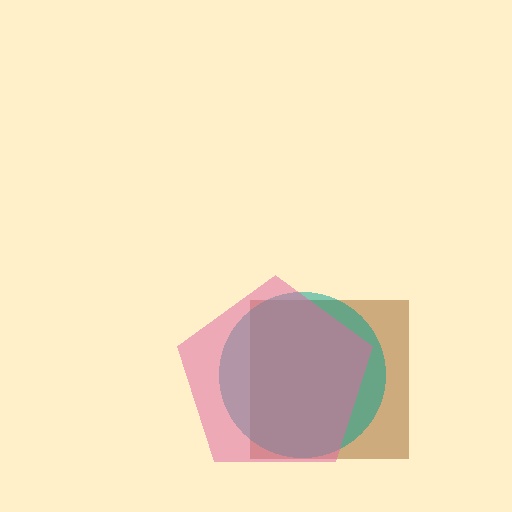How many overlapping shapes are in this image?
There are 3 overlapping shapes in the image.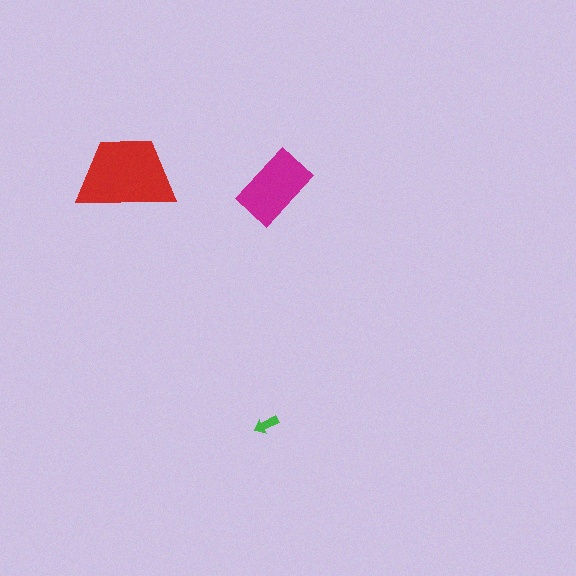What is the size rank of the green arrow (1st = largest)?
3rd.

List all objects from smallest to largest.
The green arrow, the magenta rectangle, the red trapezoid.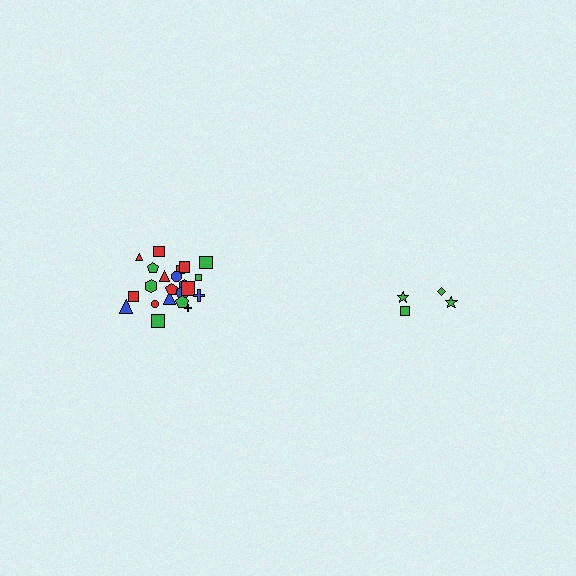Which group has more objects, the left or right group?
The left group.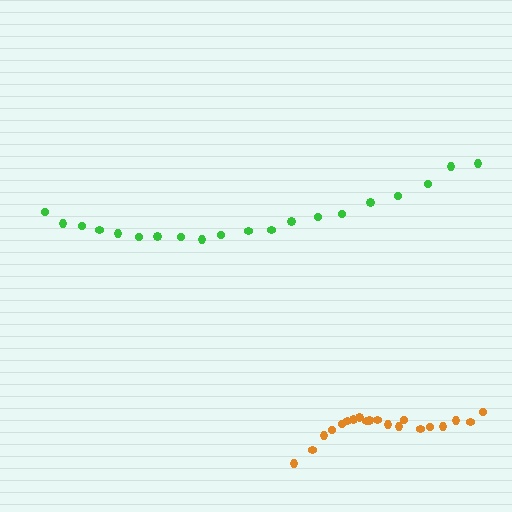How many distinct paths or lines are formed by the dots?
There are 2 distinct paths.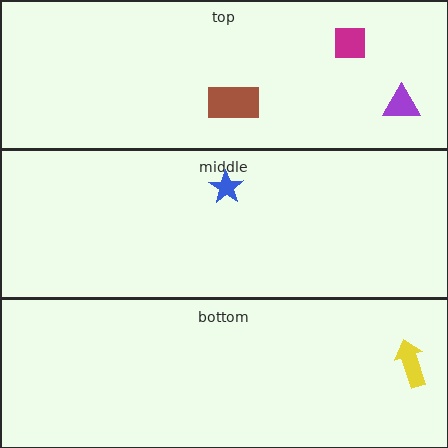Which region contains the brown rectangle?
The top region.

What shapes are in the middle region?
The blue star.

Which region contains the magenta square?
The top region.